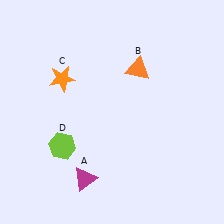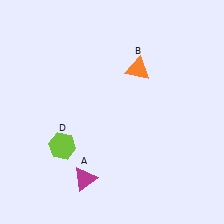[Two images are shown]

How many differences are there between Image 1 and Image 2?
There is 1 difference between the two images.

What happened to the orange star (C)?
The orange star (C) was removed in Image 2. It was in the top-left area of Image 1.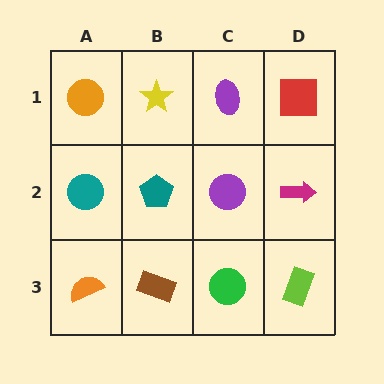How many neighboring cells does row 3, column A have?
2.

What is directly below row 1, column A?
A teal circle.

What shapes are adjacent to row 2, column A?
An orange circle (row 1, column A), an orange semicircle (row 3, column A), a teal pentagon (row 2, column B).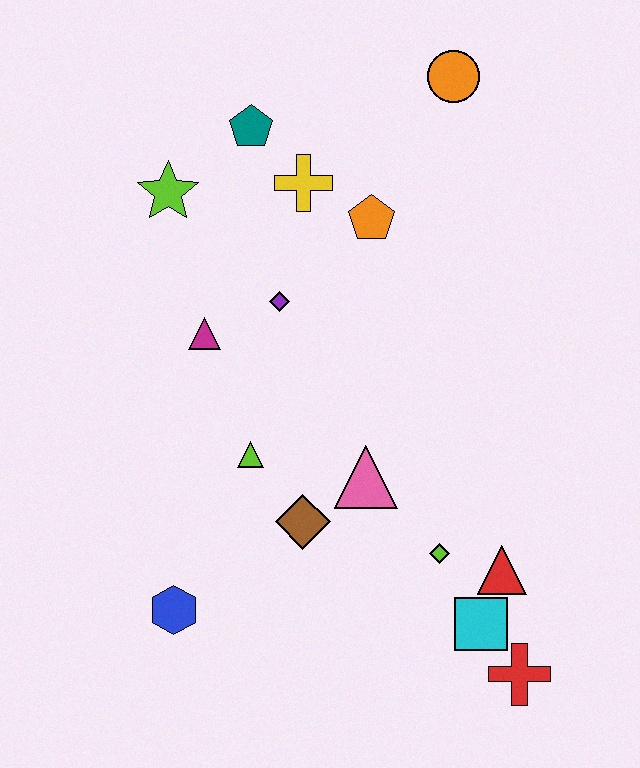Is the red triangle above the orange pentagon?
No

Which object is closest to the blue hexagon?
The brown diamond is closest to the blue hexagon.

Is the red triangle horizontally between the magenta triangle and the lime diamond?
No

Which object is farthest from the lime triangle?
The orange circle is farthest from the lime triangle.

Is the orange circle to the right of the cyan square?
No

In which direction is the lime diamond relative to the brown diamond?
The lime diamond is to the right of the brown diamond.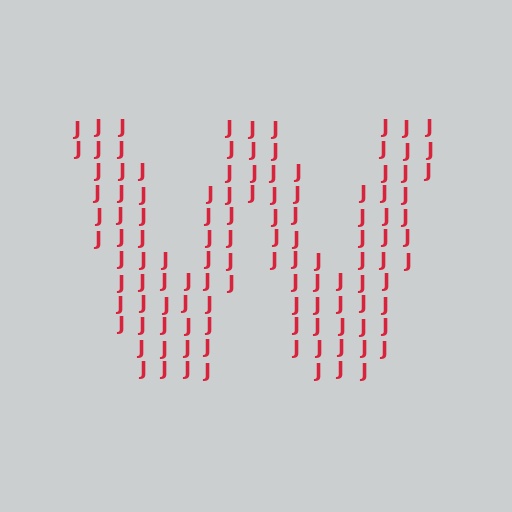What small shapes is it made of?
It is made of small letter J's.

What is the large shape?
The large shape is the letter W.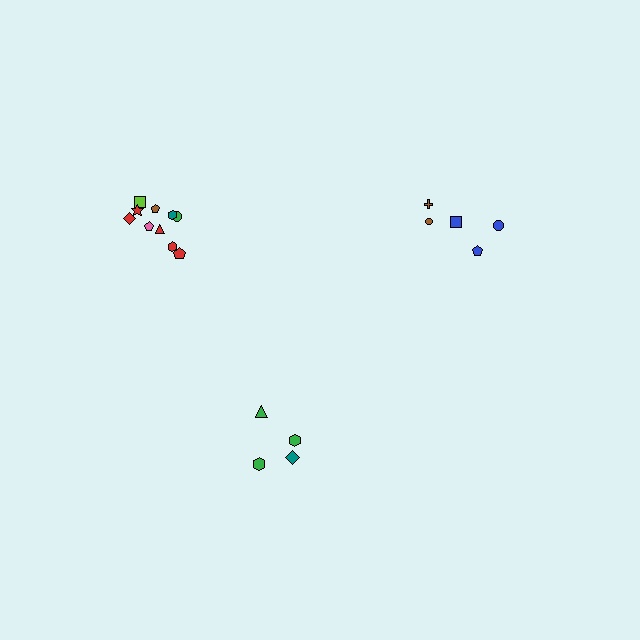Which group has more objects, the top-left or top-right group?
The top-left group.